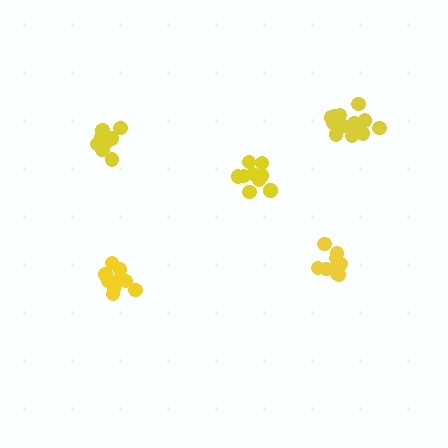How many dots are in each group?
Group 1: 10 dots, Group 2: 15 dots, Group 3: 9 dots, Group 4: 10 dots, Group 5: 9 dots (53 total).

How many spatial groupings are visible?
There are 5 spatial groupings.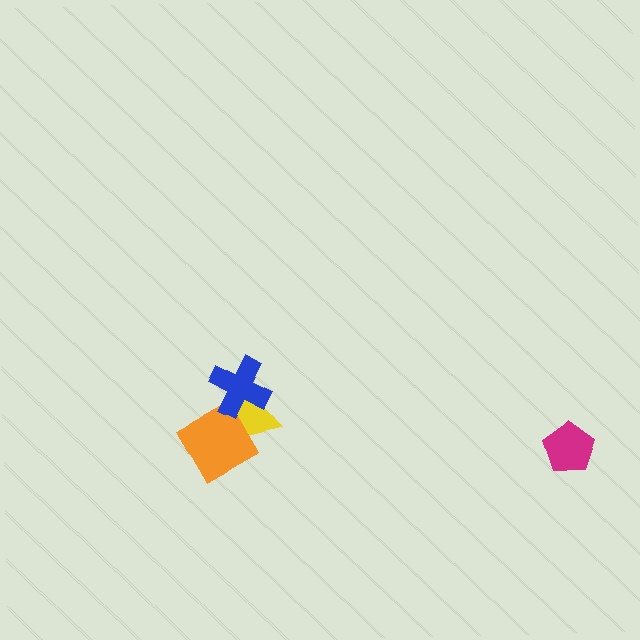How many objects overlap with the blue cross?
2 objects overlap with the blue cross.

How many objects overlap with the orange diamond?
2 objects overlap with the orange diamond.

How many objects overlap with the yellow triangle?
2 objects overlap with the yellow triangle.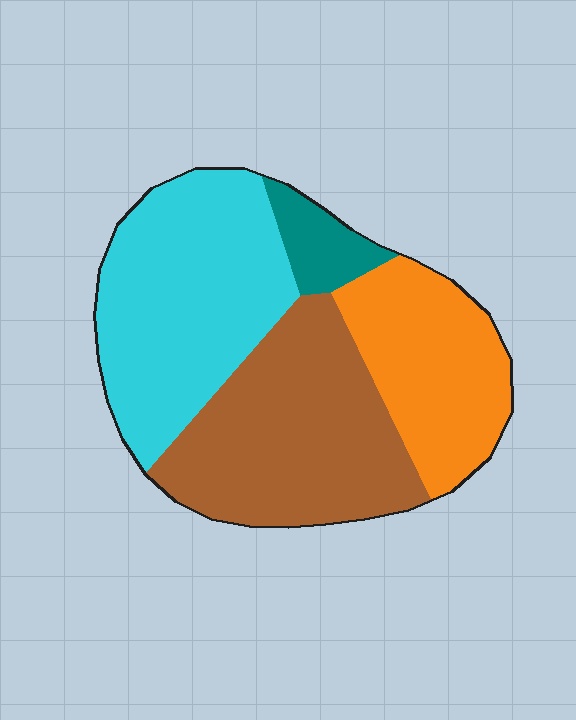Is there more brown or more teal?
Brown.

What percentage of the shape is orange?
Orange covers around 25% of the shape.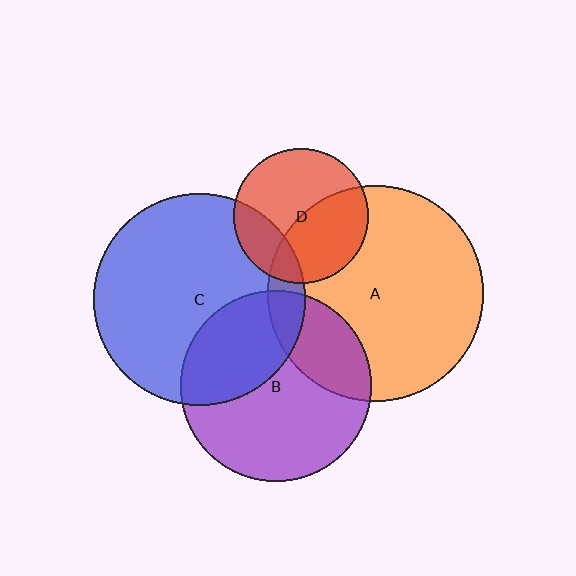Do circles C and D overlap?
Yes.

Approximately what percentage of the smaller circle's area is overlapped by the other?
Approximately 20%.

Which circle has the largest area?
Circle A (orange).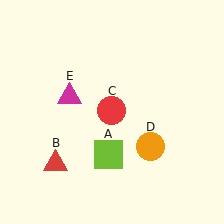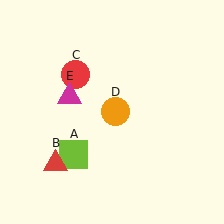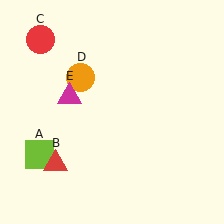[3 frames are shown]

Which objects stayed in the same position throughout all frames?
Red triangle (object B) and magenta triangle (object E) remained stationary.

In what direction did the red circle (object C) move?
The red circle (object C) moved up and to the left.